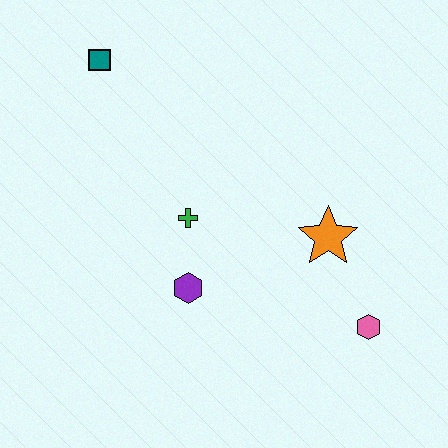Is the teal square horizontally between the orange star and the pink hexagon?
No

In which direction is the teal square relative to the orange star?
The teal square is to the left of the orange star.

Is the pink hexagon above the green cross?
No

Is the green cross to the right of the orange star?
No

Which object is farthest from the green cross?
The pink hexagon is farthest from the green cross.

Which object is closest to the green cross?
The purple hexagon is closest to the green cross.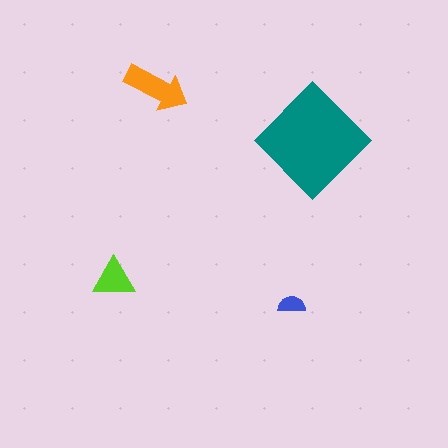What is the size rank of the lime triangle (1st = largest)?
3rd.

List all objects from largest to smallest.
The teal diamond, the orange arrow, the lime triangle, the blue semicircle.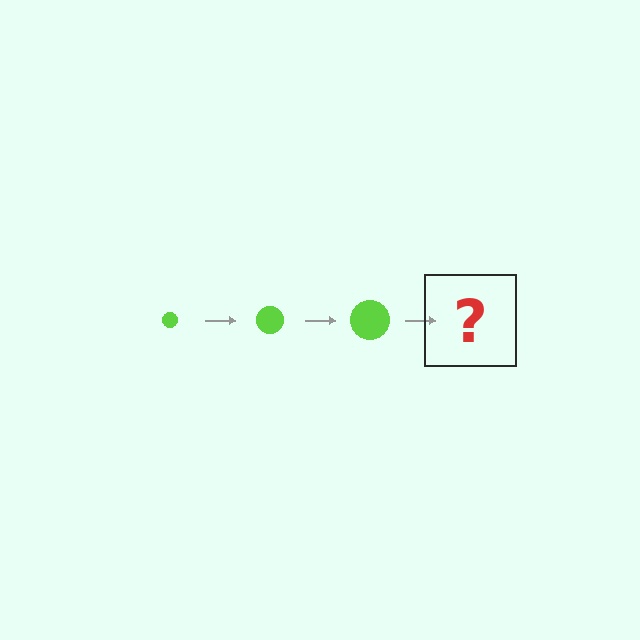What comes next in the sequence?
The next element should be a lime circle, larger than the previous one.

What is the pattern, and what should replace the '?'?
The pattern is that the circle gets progressively larger each step. The '?' should be a lime circle, larger than the previous one.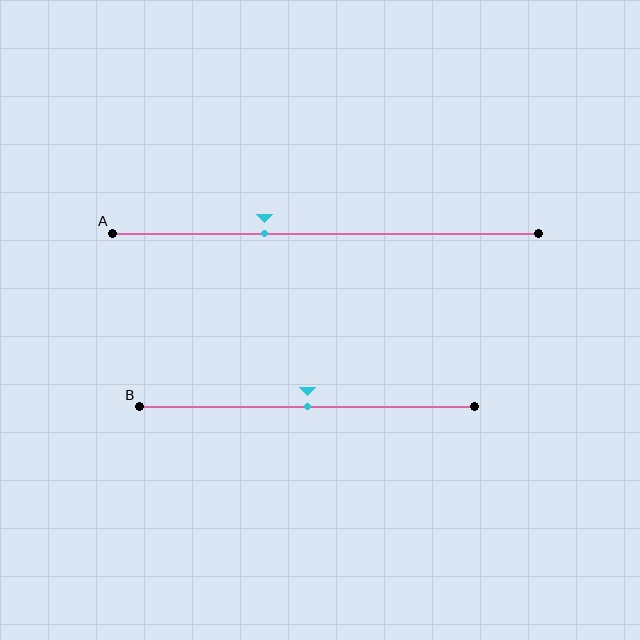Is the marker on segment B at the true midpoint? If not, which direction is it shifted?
Yes, the marker on segment B is at the true midpoint.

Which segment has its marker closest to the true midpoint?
Segment B has its marker closest to the true midpoint.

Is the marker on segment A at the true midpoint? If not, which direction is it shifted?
No, the marker on segment A is shifted to the left by about 14% of the segment length.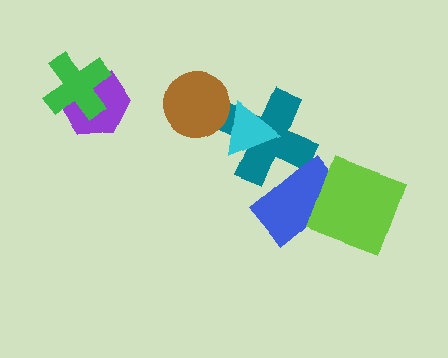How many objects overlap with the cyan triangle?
1 object overlaps with the cyan triangle.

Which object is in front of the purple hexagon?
The green cross is in front of the purple hexagon.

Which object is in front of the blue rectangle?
The lime square is in front of the blue rectangle.